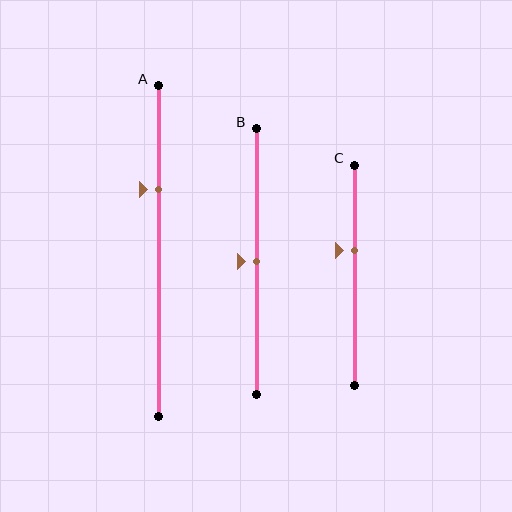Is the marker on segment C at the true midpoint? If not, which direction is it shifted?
No, the marker on segment C is shifted upward by about 11% of the segment length.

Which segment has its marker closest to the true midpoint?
Segment B has its marker closest to the true midpoint.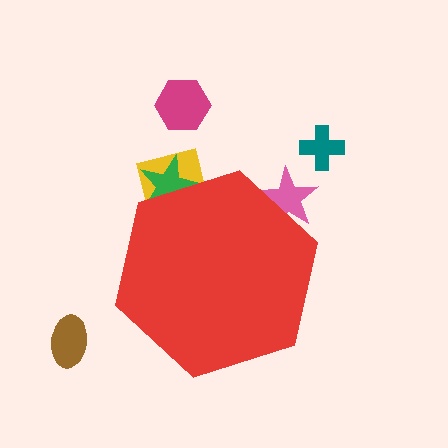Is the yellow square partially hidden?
Yes, the yellow square is partially hidden behind the red hexagon.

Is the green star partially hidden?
Yes, the green star is partially hidden behind the red hexagon.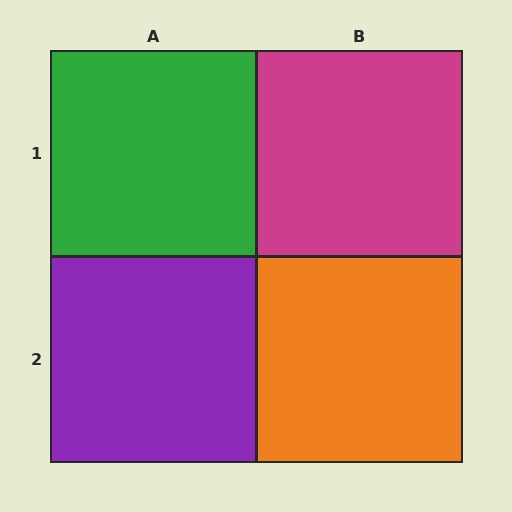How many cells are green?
1 cell is green.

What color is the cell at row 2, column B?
Orange.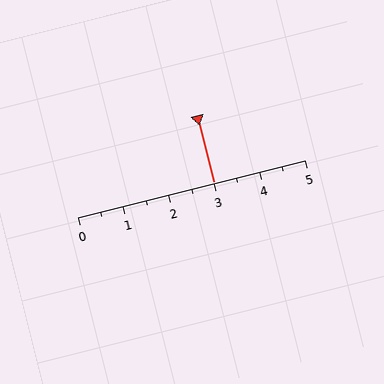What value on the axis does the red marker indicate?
The marker indicates approximately 3.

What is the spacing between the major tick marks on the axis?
The major ticks are spaced 1 apart.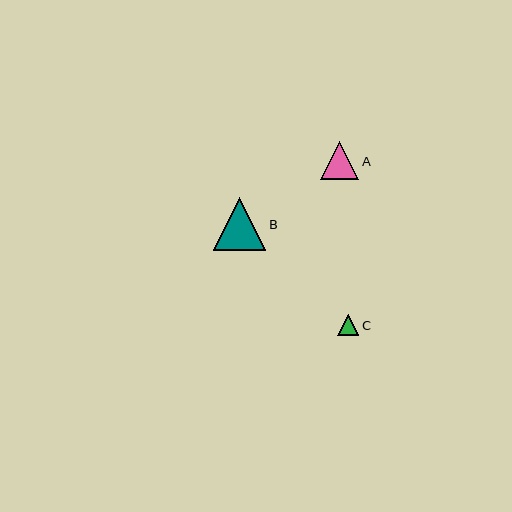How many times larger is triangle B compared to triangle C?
Triangle B is approximately 2.4 times the size of triangle C.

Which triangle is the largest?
Triangle B is the largest with a size of approximately 52 pixels.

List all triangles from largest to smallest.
From largest to smallest: B, A, C.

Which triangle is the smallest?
Triangle C is the smallest with a size of approximately 21 pixels.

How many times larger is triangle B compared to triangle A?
Triangle B is approximately 1.4 times the size of triangle A.